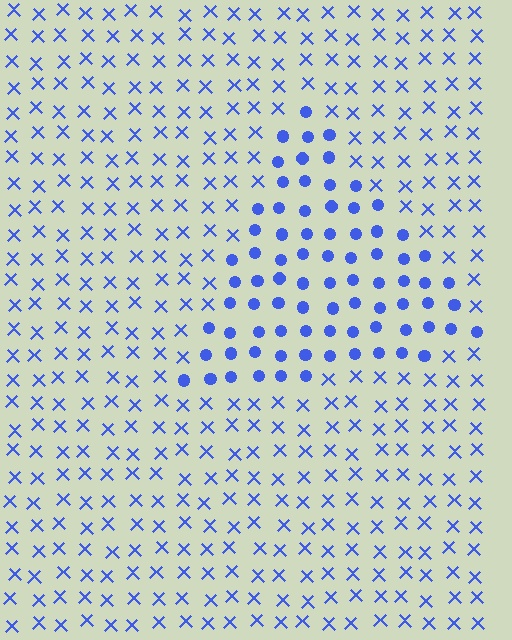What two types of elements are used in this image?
The image uses circles inside the triangle region and X marks outside it.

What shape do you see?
I see a triangle.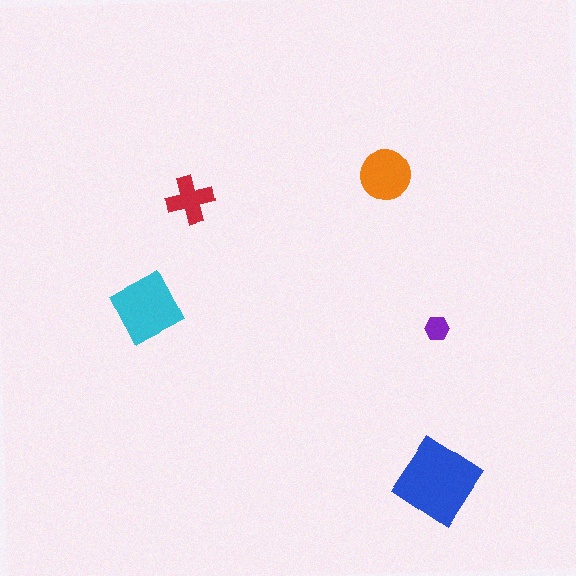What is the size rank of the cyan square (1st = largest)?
2nd.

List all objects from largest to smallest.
The blue diamond, the cyan square, the orange circle, the red cross, the purple hexagon.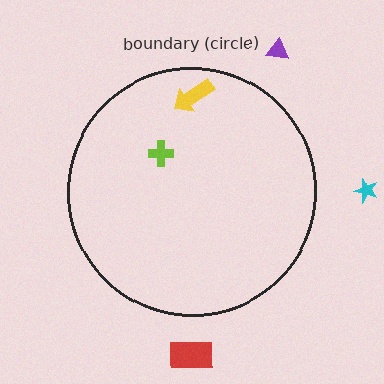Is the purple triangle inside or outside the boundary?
Outside.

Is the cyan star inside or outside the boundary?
Outside.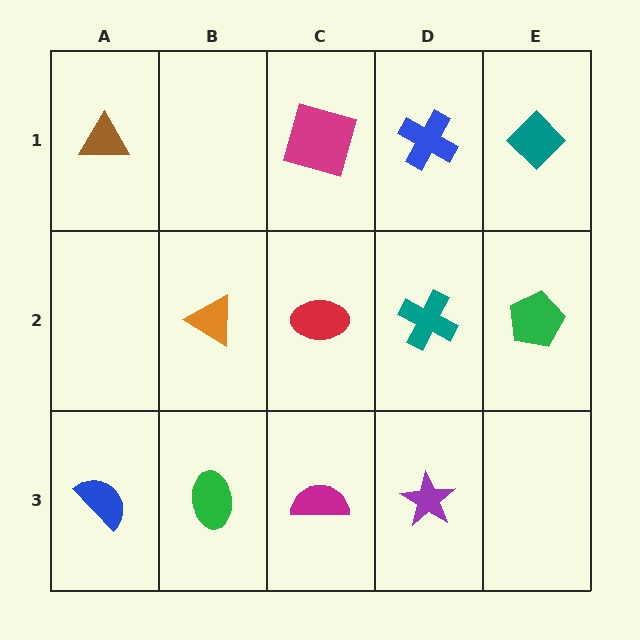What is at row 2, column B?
An orange triangle.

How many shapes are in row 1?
4 shapes.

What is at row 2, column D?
A teal cross.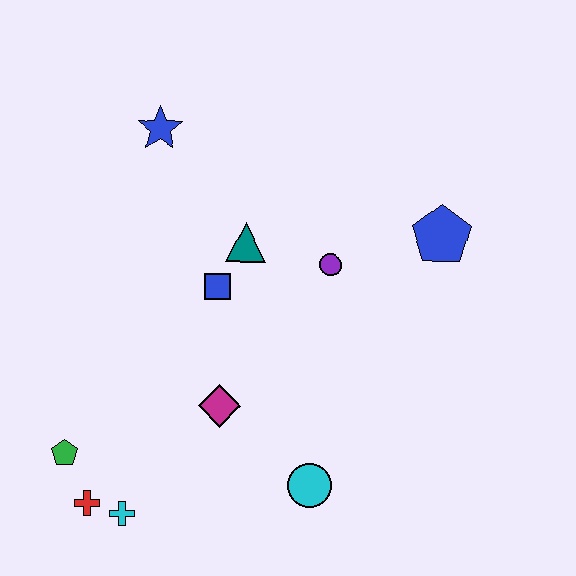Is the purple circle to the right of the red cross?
Yes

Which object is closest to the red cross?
The cyan cross is closest to the red cross.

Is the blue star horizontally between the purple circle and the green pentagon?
Yes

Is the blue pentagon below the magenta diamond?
No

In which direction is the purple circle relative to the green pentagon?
The purple circle is to the right of the green pentagon.